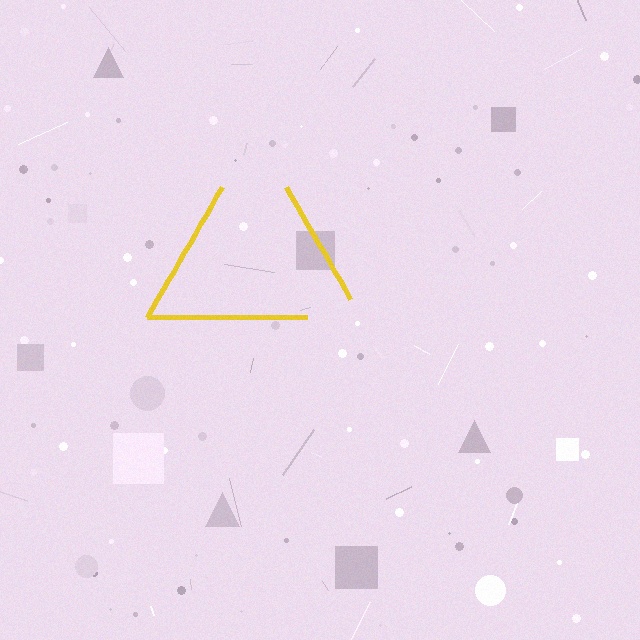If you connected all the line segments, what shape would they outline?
They would outline a triangle.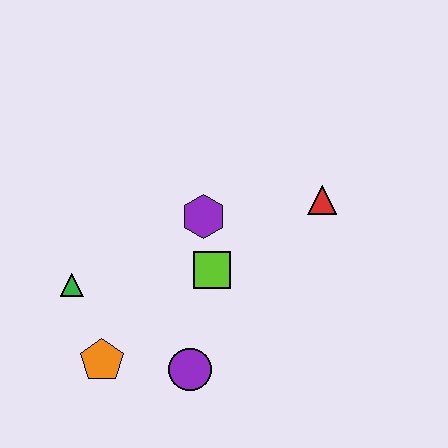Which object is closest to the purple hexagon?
The lime square is closest to the purple hexagon.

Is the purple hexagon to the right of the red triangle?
No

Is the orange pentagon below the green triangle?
Yes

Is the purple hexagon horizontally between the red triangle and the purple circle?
Yes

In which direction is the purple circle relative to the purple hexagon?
The purple circle is below the purple hexagon.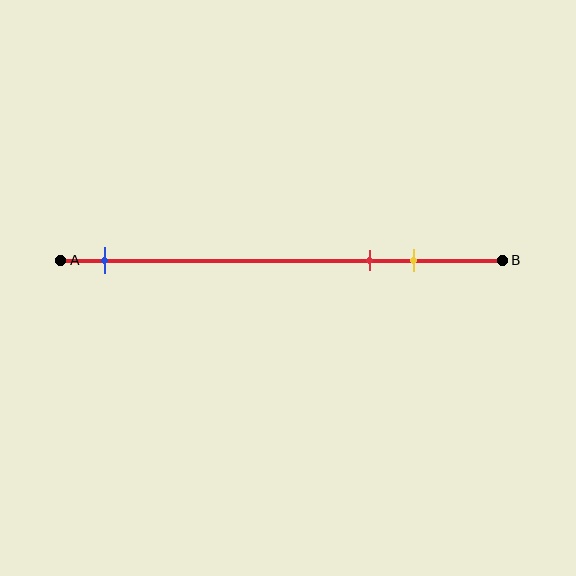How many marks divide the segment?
There are 3 marks dividing the segment.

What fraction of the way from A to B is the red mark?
The red mark is approximately 70% (0.7) of the way from A to B.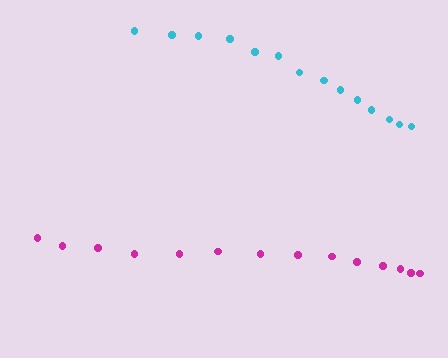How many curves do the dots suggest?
There are 2 distinct paths.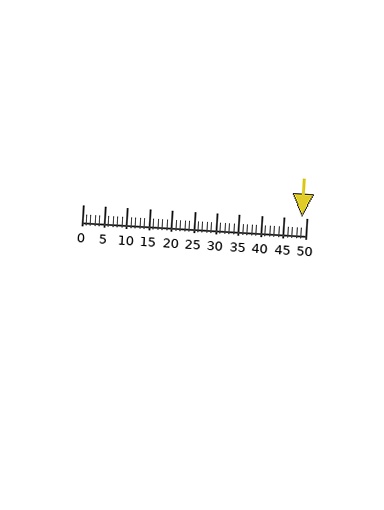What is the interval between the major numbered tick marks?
The major tick marks are spaced 5 units apart.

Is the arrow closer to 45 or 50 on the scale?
The arrow is closer to 50.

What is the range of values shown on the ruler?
The ruler shows values from 0 to 50.